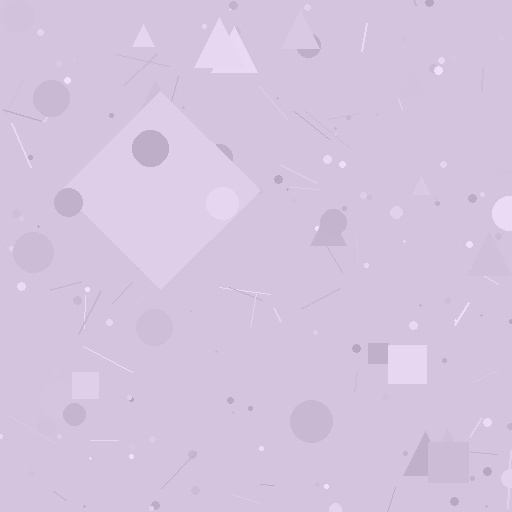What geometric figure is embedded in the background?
A diamond is embedded in the background.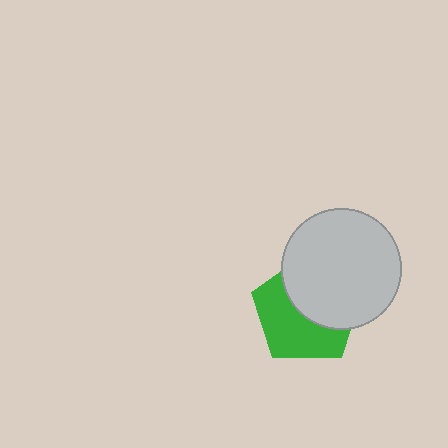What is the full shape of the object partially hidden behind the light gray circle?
The partially hidden object is a green pentagon.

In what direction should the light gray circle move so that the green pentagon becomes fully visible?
The light gray circle should move toward the upper-right. That is the shortest direction to clear the overlap and leave the green pentagon fully visible.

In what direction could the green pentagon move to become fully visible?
The green pentagon could move toward the lower-left. That would shift it out from behind the light gray circle entirely.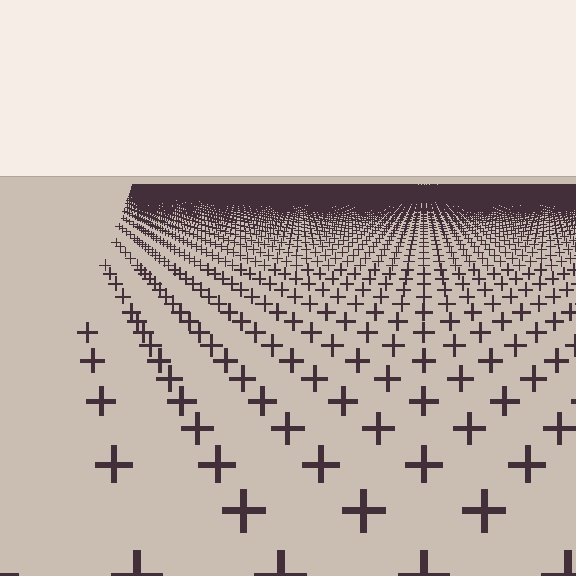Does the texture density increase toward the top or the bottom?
Density increases toward the top.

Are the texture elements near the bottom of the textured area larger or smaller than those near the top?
Larger. Near the bottom, elements are closer to the viewer and appear at a bigger on-screen size.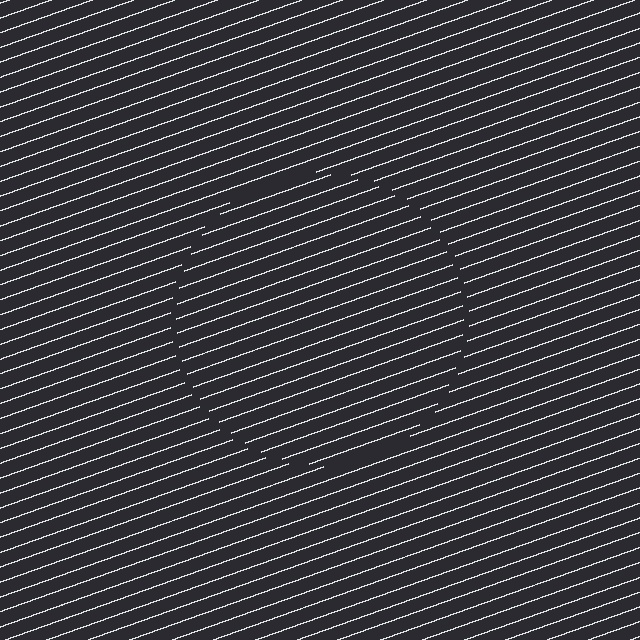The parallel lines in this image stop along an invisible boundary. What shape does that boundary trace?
An illusory circle. The interior of the shape contains the same grating, shifted by half a period — the contour is defined by the phase discontinuity where line-ends from the inner and outer gratings abut.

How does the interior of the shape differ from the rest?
The interior of the shape contains the same grating, shifted by half a period — the contour is defined by the phase discontinuity where line-ends from the inner and outer gratings abut.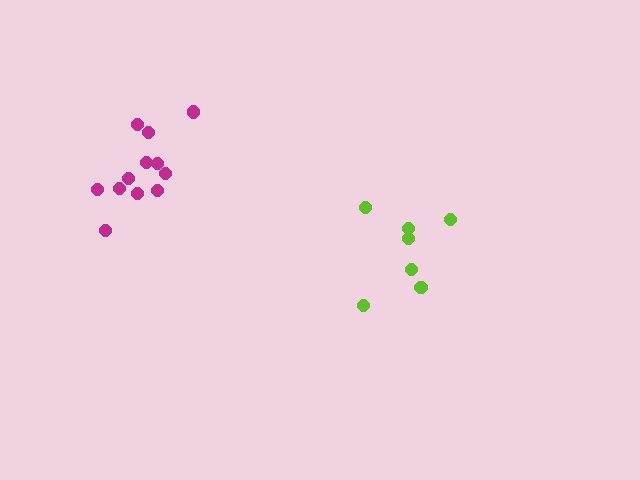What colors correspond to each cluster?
The clusters are colored: magenta, lime.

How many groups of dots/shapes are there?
There are 2 groups.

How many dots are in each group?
Group 1: 12 dots, Group 2: 7 dots (19 total).